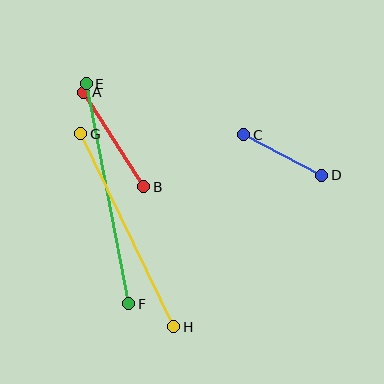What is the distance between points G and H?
The distance is approximately 214 pixels.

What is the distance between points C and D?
The distance is approximately 88 pixels.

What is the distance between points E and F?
The distance is approximately 224 pixels.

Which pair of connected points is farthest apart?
Points E and F are farthest apart.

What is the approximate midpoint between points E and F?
The midpoint is at approximately (108, 194) pixels.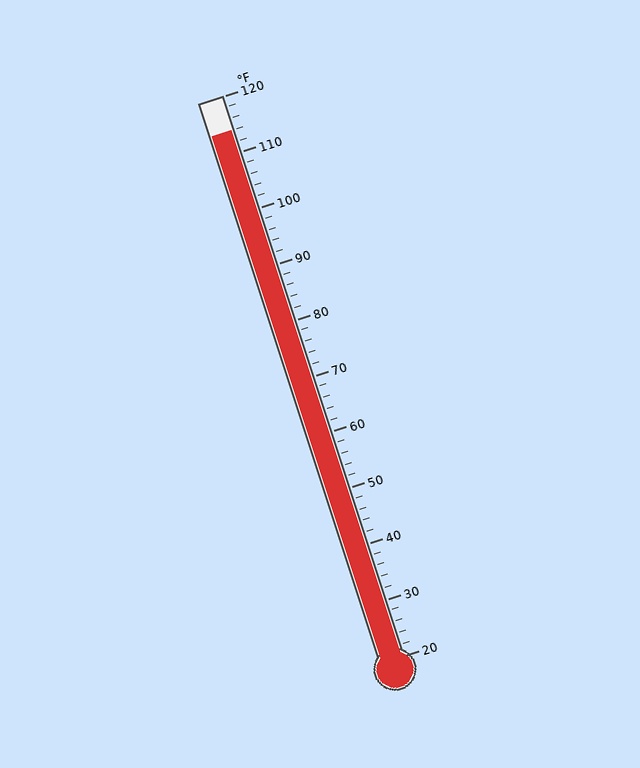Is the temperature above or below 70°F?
The temperature is above 70°F.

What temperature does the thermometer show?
The thermometer shows approximately 114°F.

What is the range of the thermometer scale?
The thermometer scale ranges from 20°F to 120°F.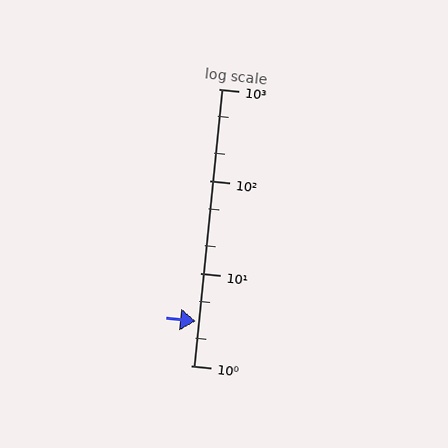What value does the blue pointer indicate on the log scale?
The pointer indicates approximately 3.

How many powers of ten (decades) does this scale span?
The scale spans 3 decades, from 1 to 1000.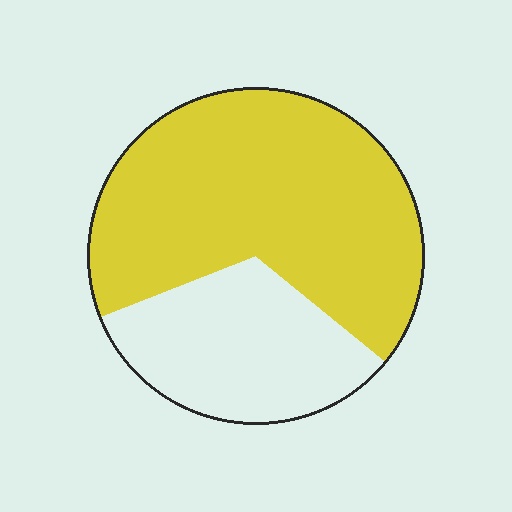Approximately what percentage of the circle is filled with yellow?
Approximately 65%.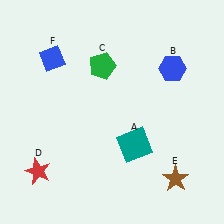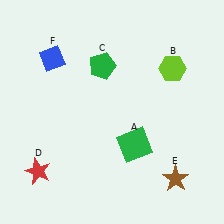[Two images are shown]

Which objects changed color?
A changed from teal to green. B changed from blue to lime.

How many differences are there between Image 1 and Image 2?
There are 2 differences between the two images.